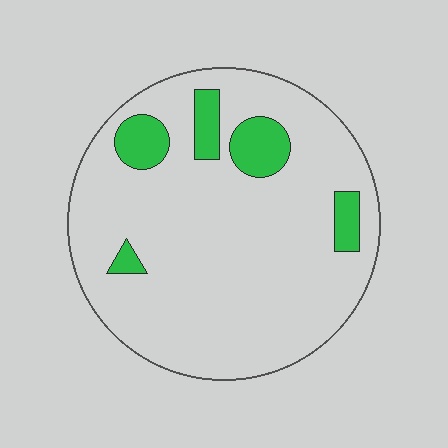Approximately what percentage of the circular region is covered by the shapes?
Approximately 10%.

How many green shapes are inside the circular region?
5.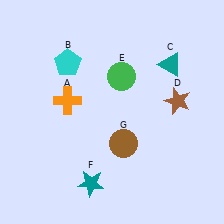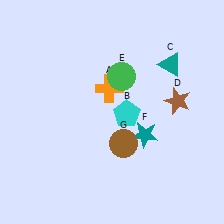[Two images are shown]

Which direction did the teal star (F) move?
The teal star (F) moved right.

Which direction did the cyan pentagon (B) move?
The cyan pentagon (B) moved right.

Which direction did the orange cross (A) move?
The orange cross (A) moved right.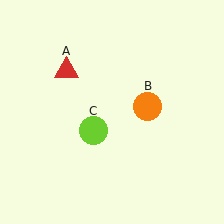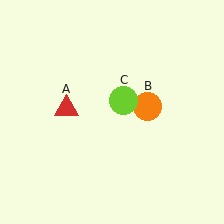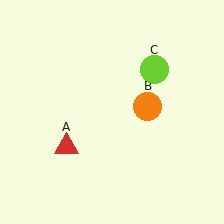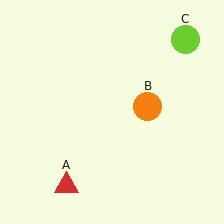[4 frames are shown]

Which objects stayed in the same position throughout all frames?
Orange circle (object B) remained stationary.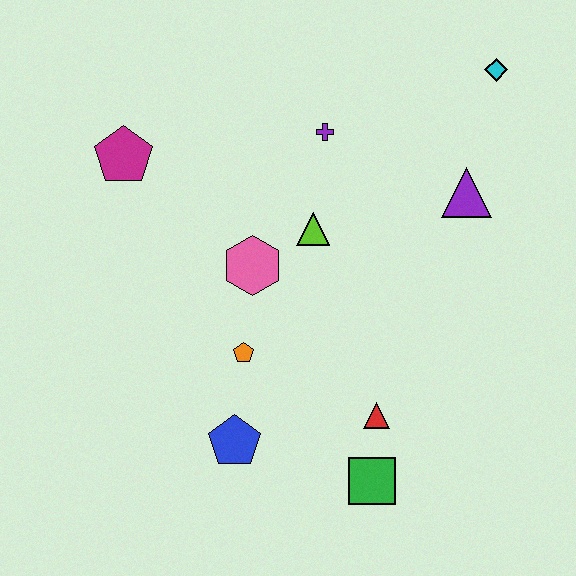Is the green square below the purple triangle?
Yes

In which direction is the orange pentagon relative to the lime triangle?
The orange pentagon is below the lime triangle.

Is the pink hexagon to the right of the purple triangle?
No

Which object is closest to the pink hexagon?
The lime triangle is closest to the pink hexagon.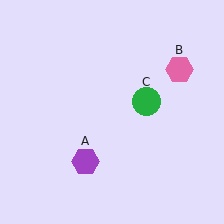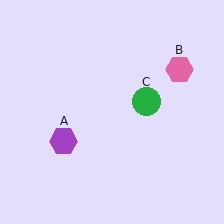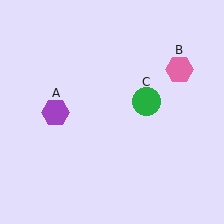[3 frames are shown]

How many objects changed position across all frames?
1 object changed position: purple hexagon (object A).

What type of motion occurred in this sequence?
The purple hexagon (object A) rotated clockwise around the center of the scene.